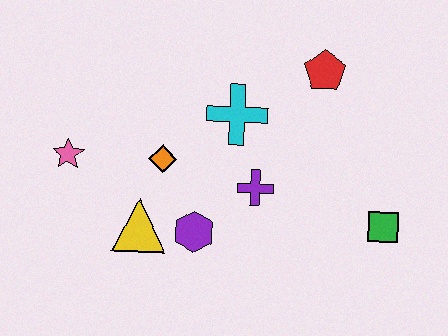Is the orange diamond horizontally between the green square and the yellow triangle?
Yes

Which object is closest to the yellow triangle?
The purple hexagon is closest to the yellow triangle.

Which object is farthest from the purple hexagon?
The red pentagon is farthest from the purple hexagon.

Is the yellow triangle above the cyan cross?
No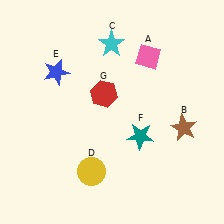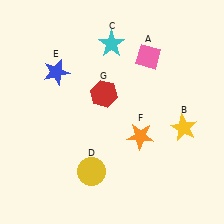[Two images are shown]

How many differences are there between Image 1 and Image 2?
There are 2 differences between the two images.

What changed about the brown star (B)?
In Image 1, B is brown. In Image 2, it changed to yellow.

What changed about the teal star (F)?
In Image 1, F is teal. In Image 2, it changed to orange.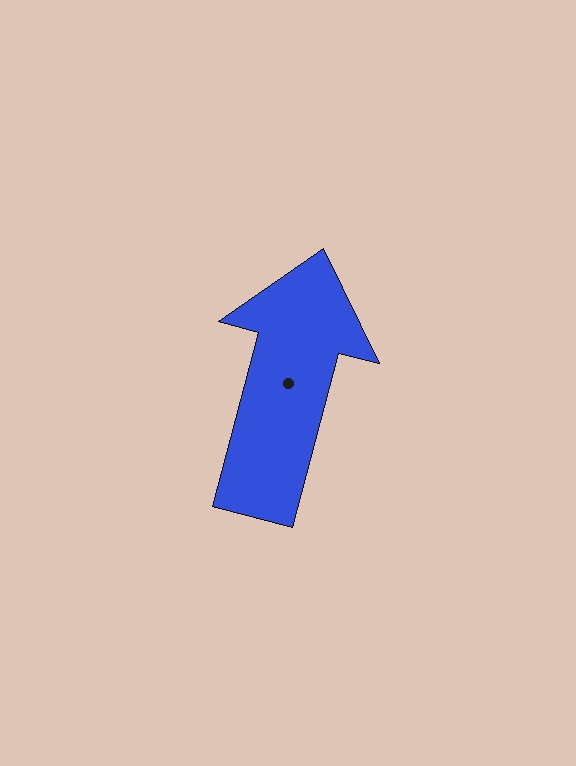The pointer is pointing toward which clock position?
Roughly 12 o'clock.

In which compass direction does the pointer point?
North.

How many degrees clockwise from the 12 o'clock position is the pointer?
Approximately 15 degrees.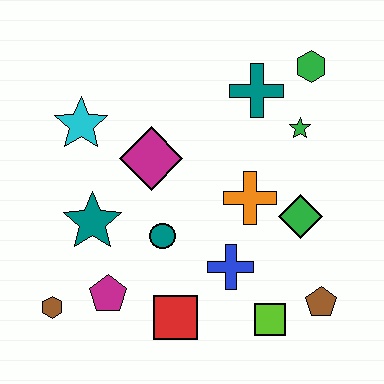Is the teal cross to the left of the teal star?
No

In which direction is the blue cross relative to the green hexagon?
The blue cross is below the green hexagon.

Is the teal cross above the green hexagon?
No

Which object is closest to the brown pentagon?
The lime square is closest to the brown pentagon.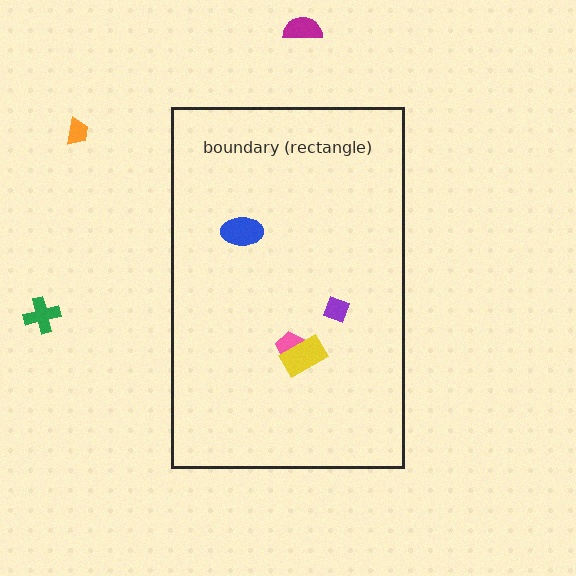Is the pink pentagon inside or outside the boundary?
Inside.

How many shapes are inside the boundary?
4 inside, 3 outside.